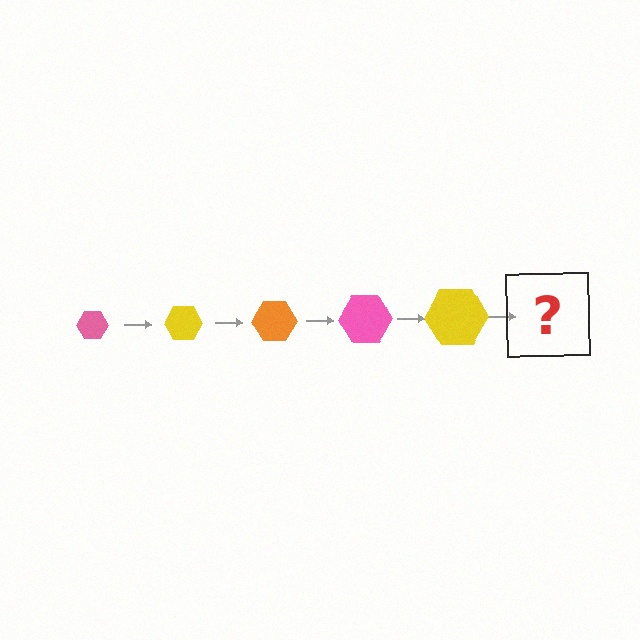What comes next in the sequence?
The next element should be an orange hexagon, larger than the previous one.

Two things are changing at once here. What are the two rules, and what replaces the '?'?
The two rules are that the hexagon grows larger each step and the color cycles through pink, yellow, and orange. The '?' should be an orange hexagon, larger than the previous one.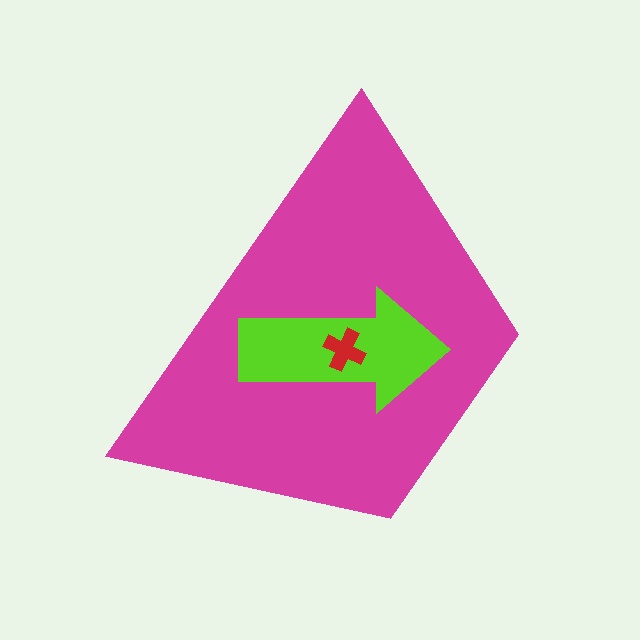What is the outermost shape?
The magenta trapezoid.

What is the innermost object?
The red cross.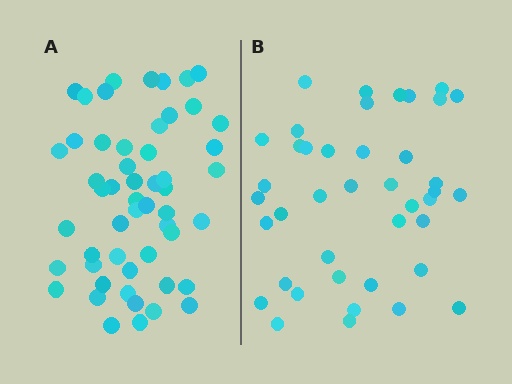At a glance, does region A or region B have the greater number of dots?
Region A (the left region) has more dots.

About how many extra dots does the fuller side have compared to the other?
Region A has roughly 12 or so more dots than region B.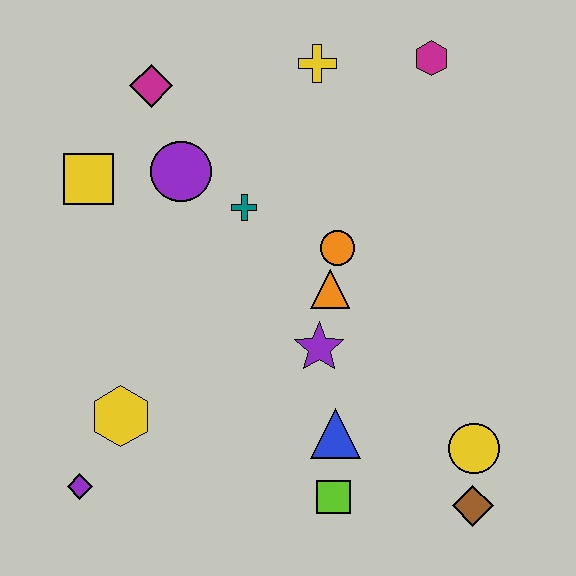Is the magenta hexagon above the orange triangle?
Yes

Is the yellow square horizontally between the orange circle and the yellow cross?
No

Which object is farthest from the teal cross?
The brown diamond is farthest from the teal cross.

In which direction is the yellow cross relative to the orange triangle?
The yellow cross is above the orange triangle.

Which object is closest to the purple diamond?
The yellow hexagon is closest to the purple diamond.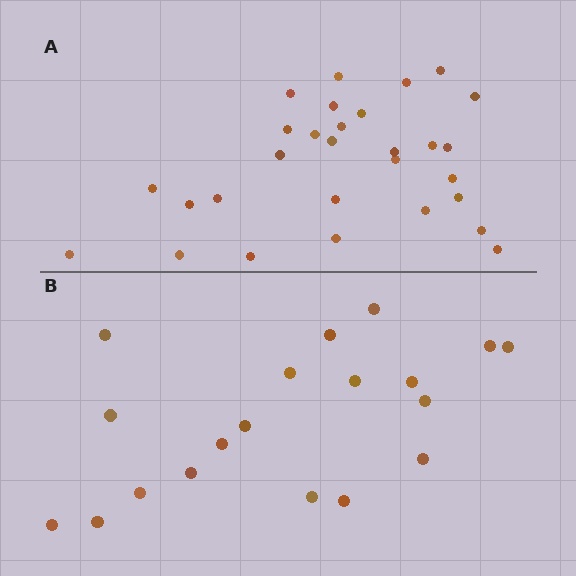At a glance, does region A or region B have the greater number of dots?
Region A (the top region) has more dots.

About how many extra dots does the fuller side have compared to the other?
Region A has roughly 10 or so more dots than region B.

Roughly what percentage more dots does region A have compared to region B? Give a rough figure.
About 55% more.